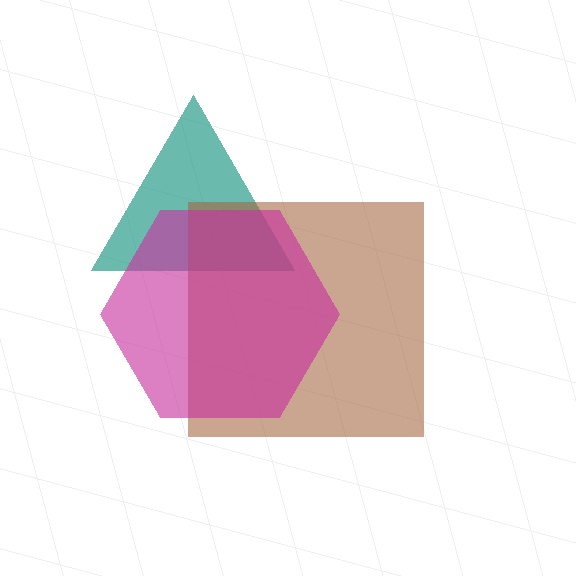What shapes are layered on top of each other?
The layered shapes are: a teal triangle, a brown square, a magenta hexagon.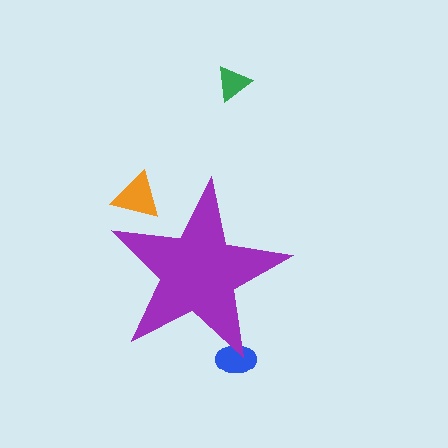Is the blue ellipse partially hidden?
Yes, the blue ellipse is partially hidden behind the purple star.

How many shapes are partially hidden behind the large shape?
2 shapes are partially hidden.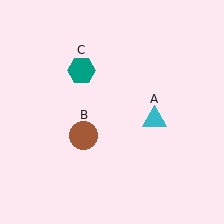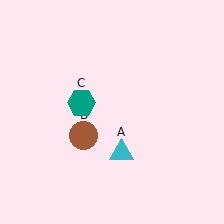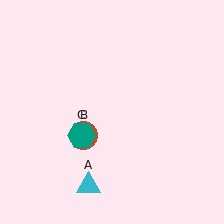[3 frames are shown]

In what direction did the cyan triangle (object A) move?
The cyan triangle (object A) moved down and to the left.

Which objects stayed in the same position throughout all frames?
Brown circle (object B) remained stationary.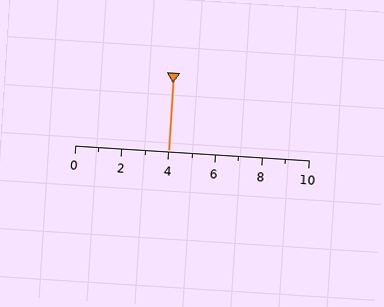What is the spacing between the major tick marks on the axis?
The major ticks are spaced 2 apart.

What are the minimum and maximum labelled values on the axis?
The axis runs from 0 to 10.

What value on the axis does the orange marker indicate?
The marker indicates approximately 4.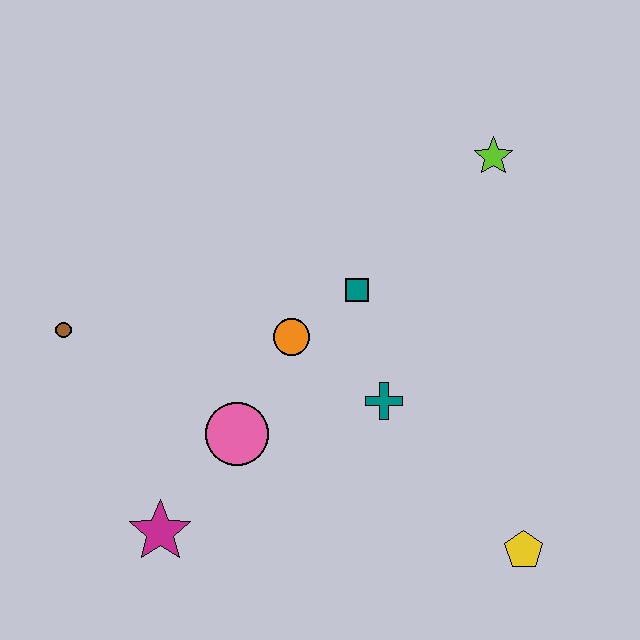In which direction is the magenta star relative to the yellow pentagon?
The magenta star is to the left of the yellow pentagon.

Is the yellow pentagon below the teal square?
Yes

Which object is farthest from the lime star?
The magenta star is farthest from the lime star.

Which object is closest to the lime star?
The teal square is closest to the lime star.